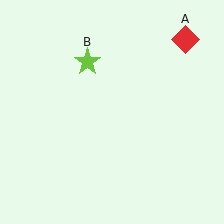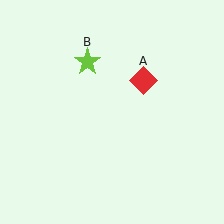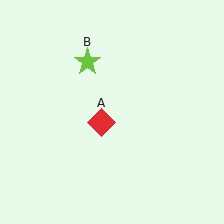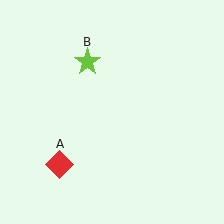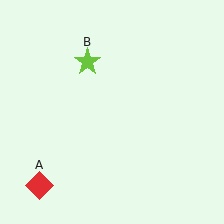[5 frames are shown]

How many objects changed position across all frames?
1 object changed position: red diamond (object A).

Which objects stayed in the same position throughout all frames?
Lime star (object B) remained stationary.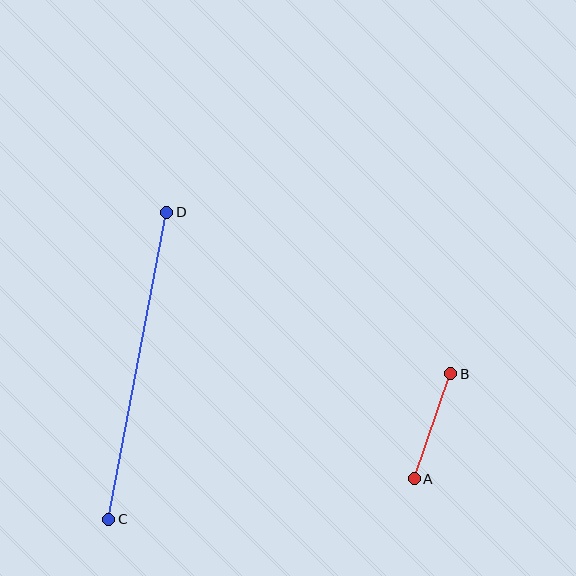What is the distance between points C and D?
The distance is approximately 312 pixels.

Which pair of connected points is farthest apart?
Points C and D are farthest apart.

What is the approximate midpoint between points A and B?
The midpoint is at approximately (432, 426) pixels.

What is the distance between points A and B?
The distance is approximately 111 pixels.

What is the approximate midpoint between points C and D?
The midpoint is at approximately (138, 366) pixels.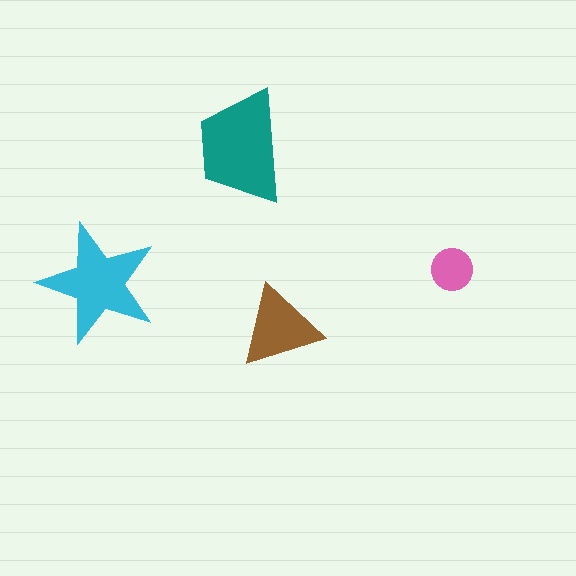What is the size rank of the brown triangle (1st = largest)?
3rd.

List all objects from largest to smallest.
The teal trapezoid, the cyan star, the brown triangle, the pink circle.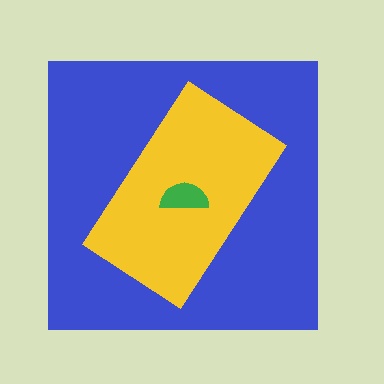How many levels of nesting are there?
3.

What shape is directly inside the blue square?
The yellow rectangle.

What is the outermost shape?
The blue square.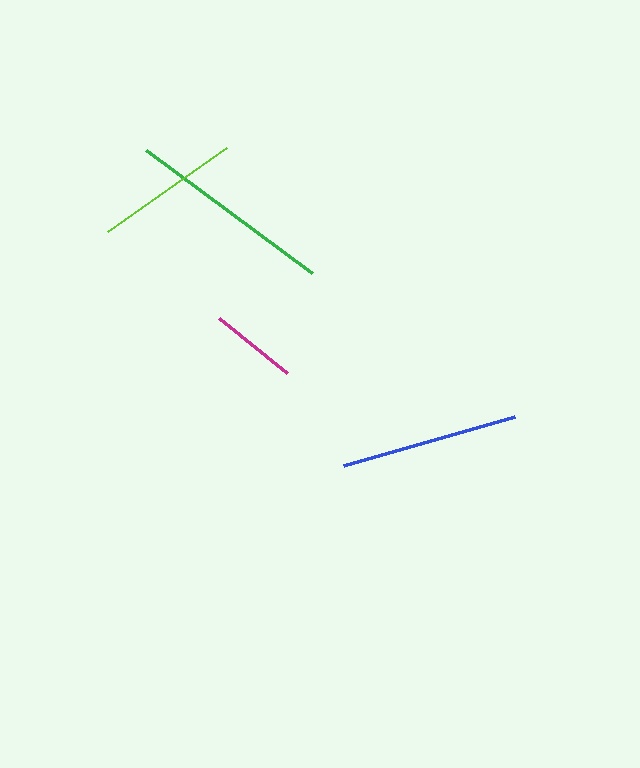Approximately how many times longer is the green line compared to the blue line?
The green line is approximately 1.2 times the length of the blue line.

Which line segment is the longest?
The green line is the longest at approximately 207 pixels.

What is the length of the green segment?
The green segment is approximately 207 pixels long.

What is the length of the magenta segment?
The magenta segment is approximately 87 pixels long.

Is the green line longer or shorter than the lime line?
The green line is longer than the lime line.